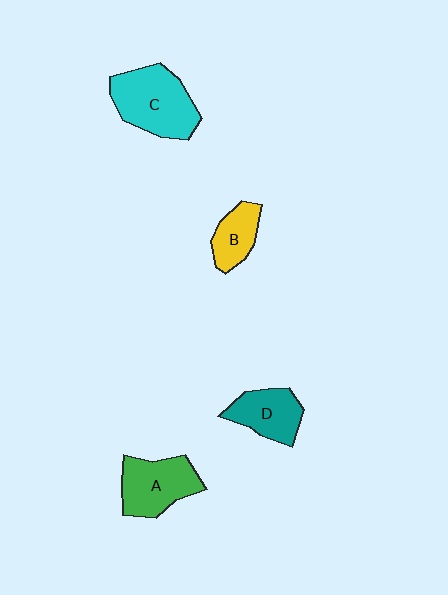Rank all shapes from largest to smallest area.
From largest to smallest: C (cyan), A (green), D (teal), B (yellow).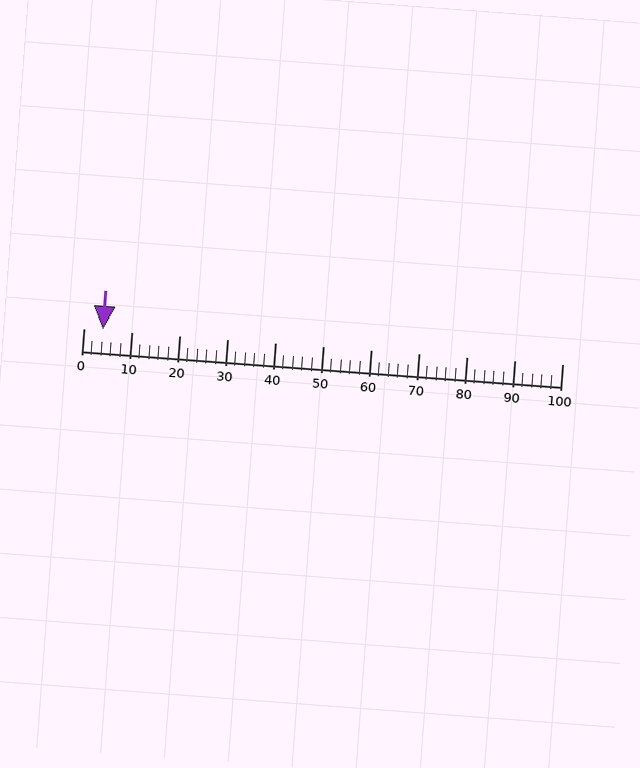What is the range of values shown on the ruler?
The ruler shows values from 0 to 100.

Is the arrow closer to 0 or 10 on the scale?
The arrow is closer to 0.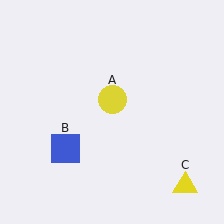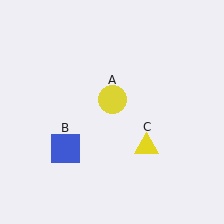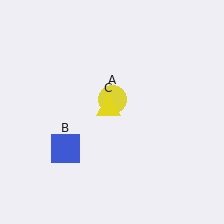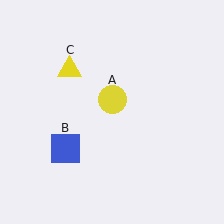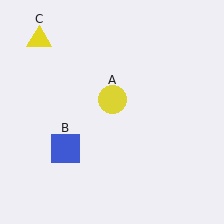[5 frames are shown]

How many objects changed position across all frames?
1 object changed position: yellow triangle (object C).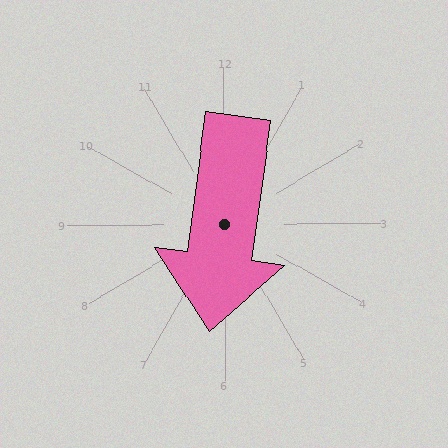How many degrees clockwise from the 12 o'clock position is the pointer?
Approximately 188 degrees.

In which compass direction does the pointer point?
South.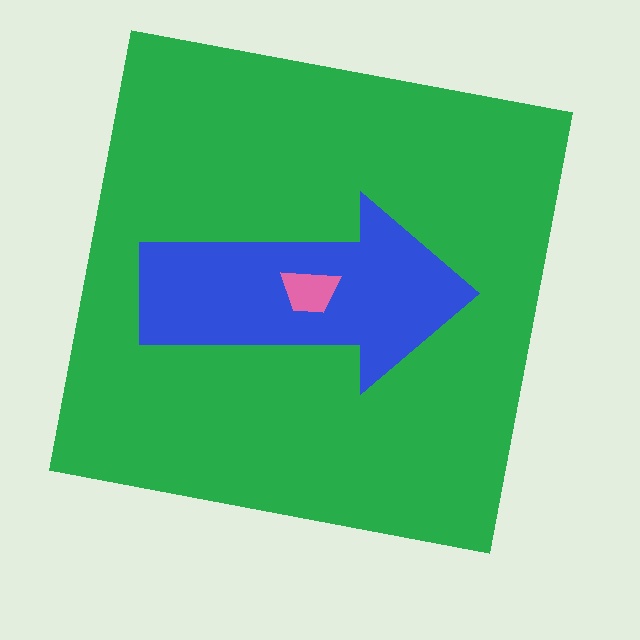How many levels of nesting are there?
3.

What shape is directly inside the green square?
The blue arrow.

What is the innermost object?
The pink trapezoid.